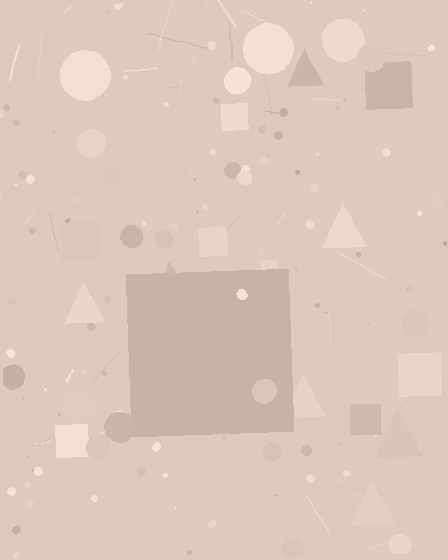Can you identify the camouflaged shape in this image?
The camouflaged shape is a square.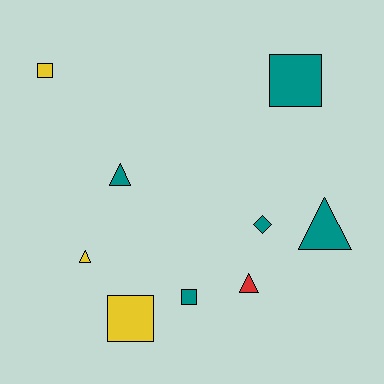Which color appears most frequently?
Teal, with 5 objects.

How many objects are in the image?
There are 9 objects.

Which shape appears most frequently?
Square, with 4 objects.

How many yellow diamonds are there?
There are no yellow diamonds.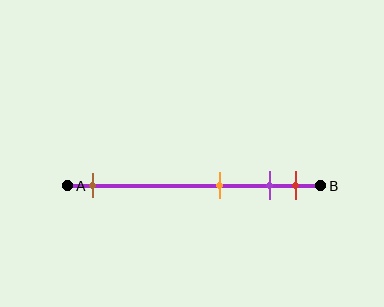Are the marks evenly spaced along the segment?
No, the marks are not evenly spaced.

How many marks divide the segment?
There are 4 marks dividing the segment.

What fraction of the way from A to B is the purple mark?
The purple mark is approximately 80% (0.8) of the way from A to B.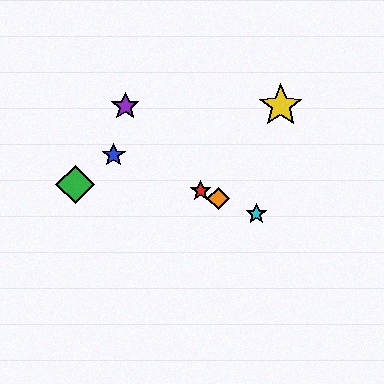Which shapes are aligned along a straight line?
The red star, the blue star, the orange diamond, the cyan star are aligned along a straight line.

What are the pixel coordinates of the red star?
The red star is at (201, 191).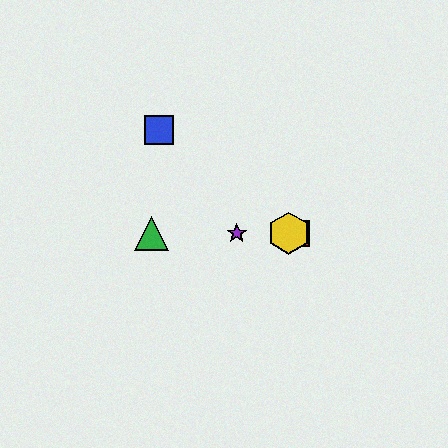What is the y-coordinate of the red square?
The red square is at y≈233.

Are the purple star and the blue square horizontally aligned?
No, the purple star is at y≈233 and the blue square is at y≈130.